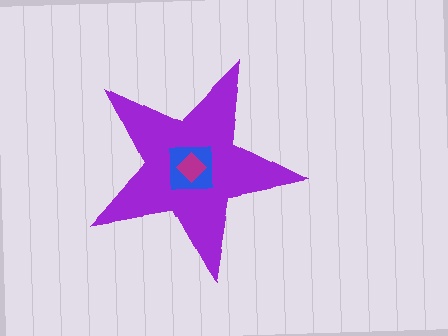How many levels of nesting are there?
3.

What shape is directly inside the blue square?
The magenta diamond.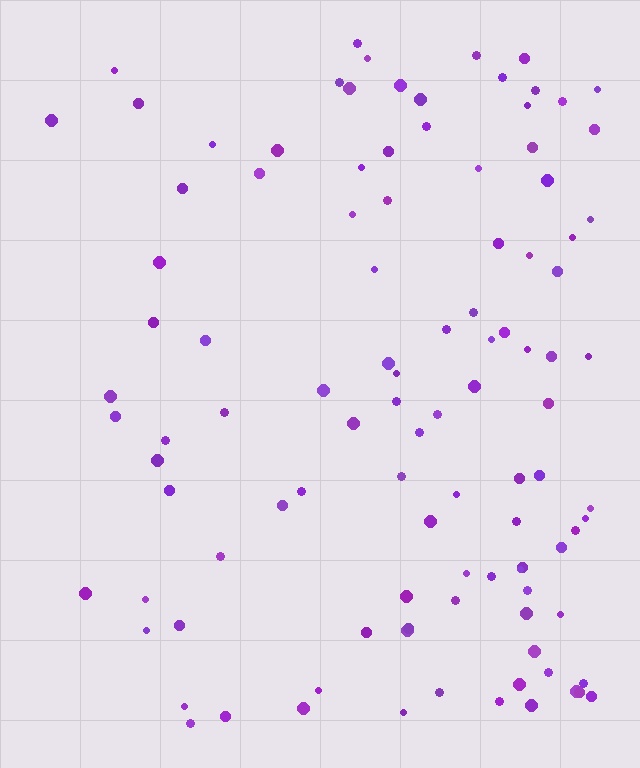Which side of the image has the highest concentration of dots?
The right.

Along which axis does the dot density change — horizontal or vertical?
Horizontal.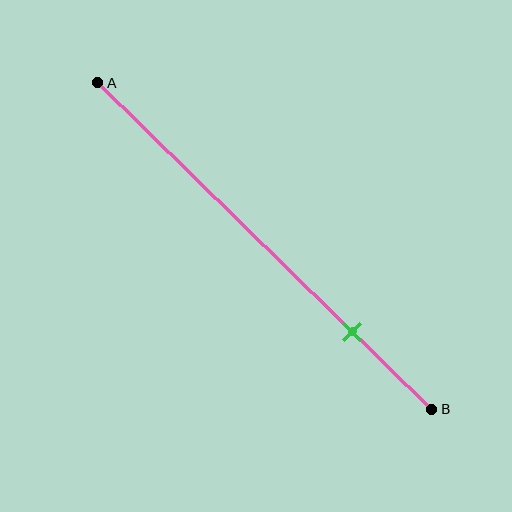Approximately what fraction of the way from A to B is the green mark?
The green mark is approximately 75% of the way from A to B.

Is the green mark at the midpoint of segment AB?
No, the mark is at about 75% from A, not at the 50% midpoint.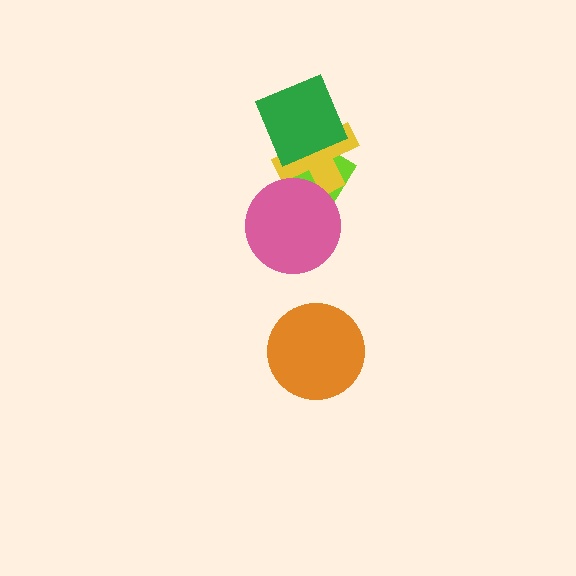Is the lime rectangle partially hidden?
Yes, it is partially covered by another shape.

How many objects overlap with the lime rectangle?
3 objects overlap with the lime rectangle.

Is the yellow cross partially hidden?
Yes, it is partially covered by another shape.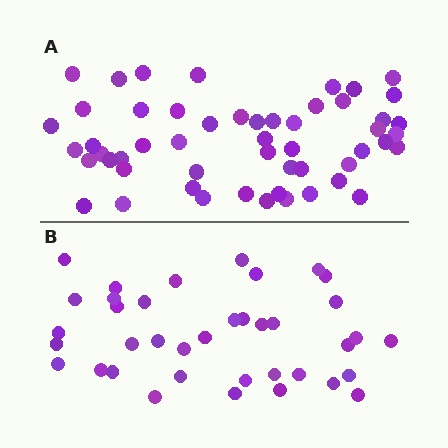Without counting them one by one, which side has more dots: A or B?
Region A (the top region) has more dots.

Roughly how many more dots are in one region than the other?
Region A has approximately 15 more dots than region B.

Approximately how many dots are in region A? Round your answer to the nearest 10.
About 50 dots. (The exact count is 53, which rounds to 50.)